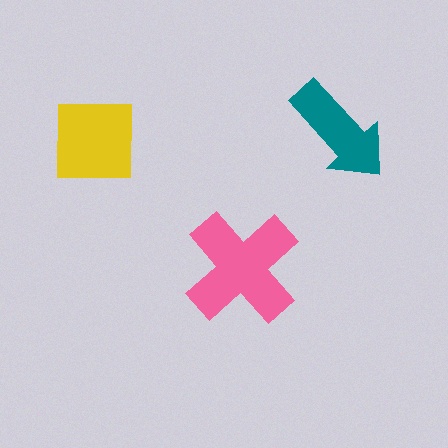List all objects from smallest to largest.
The teal arrow, the yellow square, the pink cross.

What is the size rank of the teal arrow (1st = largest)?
3rd.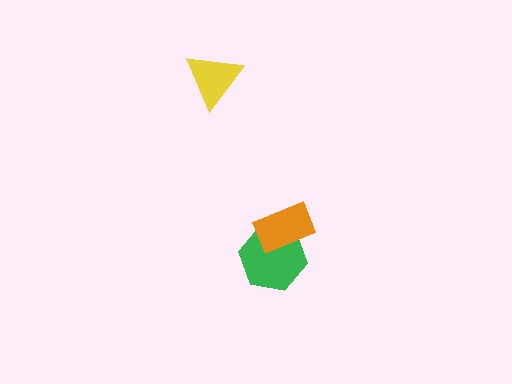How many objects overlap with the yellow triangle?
0 objects overlap with the yellow triangle.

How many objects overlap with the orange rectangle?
1 object overlaps with the orange rectangle.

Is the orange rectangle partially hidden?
No, no other shape covers it.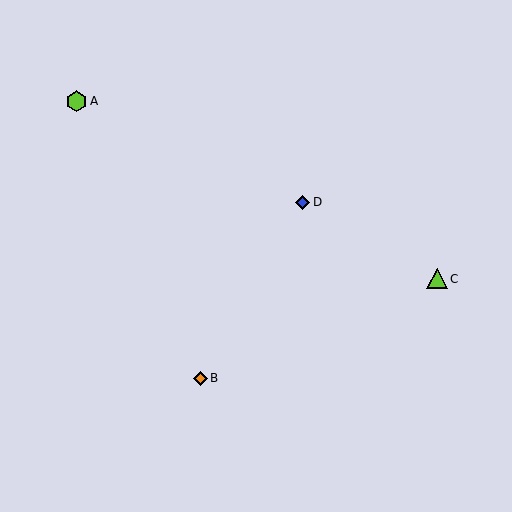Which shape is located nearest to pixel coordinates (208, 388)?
The orange diamond (labeled B) at (201, 378) is nearest to that location.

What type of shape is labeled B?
Shape B is an orange diamond.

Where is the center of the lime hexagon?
The center of the lime hexagon is at (76, 101).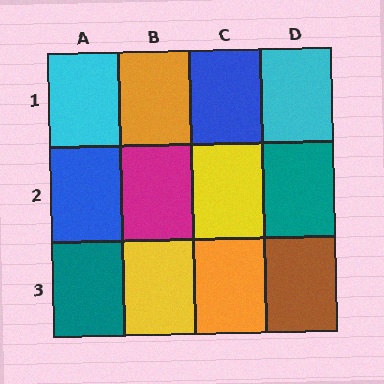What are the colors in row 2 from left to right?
Blue, magenta, yellow, teal.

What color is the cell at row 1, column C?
Blue.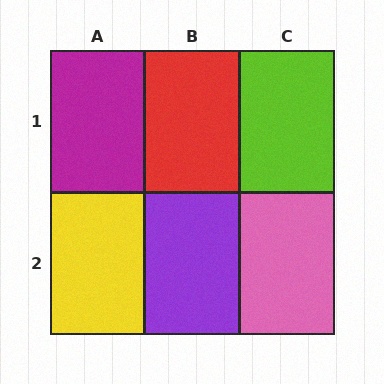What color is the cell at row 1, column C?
Lime.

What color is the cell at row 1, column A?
Magenta.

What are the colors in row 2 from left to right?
Yellow, purple, pink.